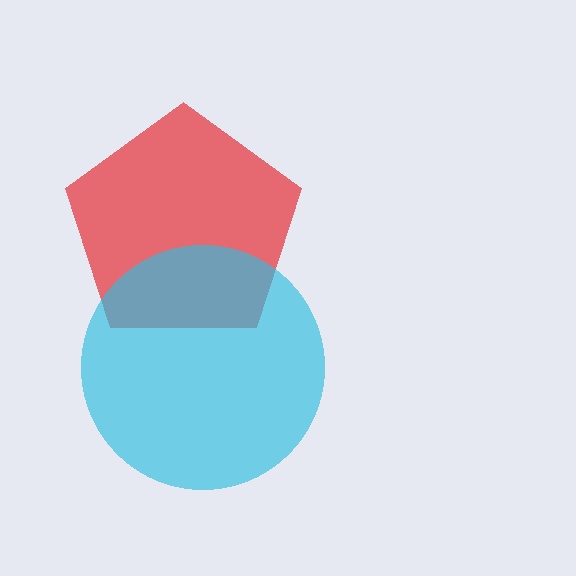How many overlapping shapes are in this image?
There are 2 overlapping shapes in the image.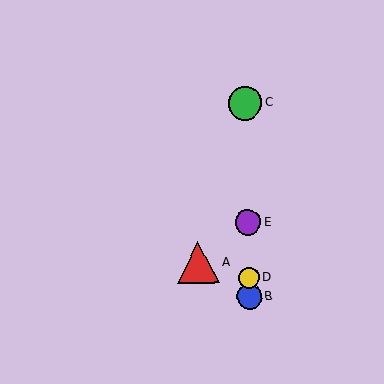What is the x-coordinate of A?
Object A is at x≈198.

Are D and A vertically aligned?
No, D is at x≈249 and A is at x≈198.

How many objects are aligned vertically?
4 objects (B, C, D, E) are aligned vertically.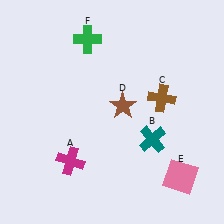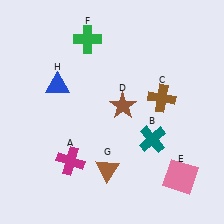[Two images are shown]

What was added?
A brown triangle (G), a blue triangle (H) were added in Image 2.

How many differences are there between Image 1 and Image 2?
There are 2 differences between the two images.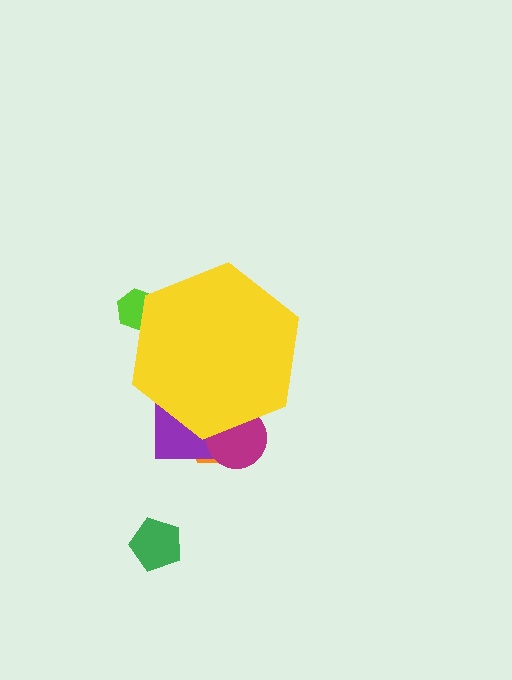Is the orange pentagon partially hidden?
Yes, the orange pentagon is partially hidden behind the yellow hexagon.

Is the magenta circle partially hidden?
Yes, the magenta circle is partially hidden behind the yellow hexagon.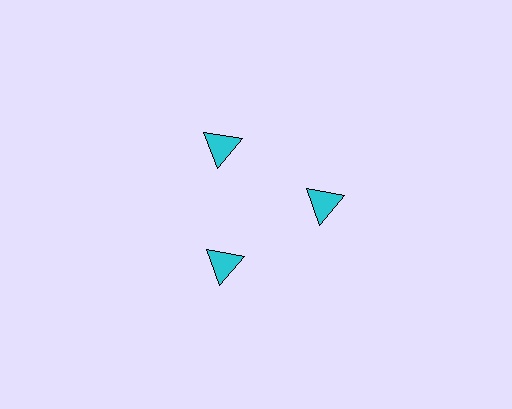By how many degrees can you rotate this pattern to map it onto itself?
The pattern maps onto itself every 120 degrees of rotation.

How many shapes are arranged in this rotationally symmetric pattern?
There are 3 shapes, arranged in 3 groups of 1.